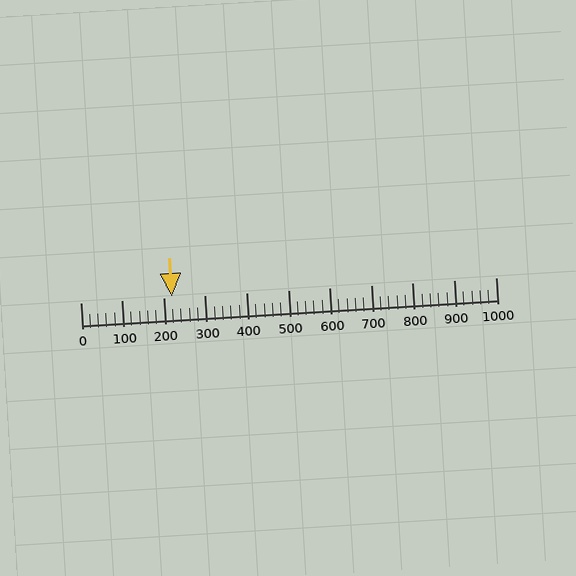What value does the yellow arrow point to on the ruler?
The yellow arrow points to approximately 220.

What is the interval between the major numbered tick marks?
The major tick marks are spaced 100 units apart.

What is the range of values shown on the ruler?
The ruler shows values from 0 to 1000.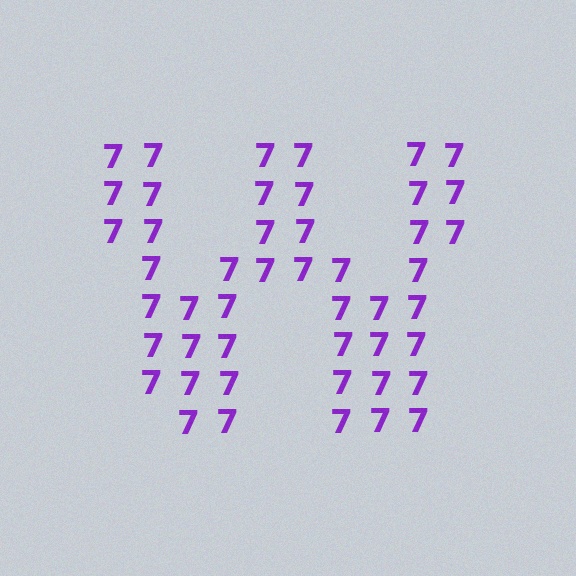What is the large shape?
The large shape is the letter W.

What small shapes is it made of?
It is made of small digit 7's.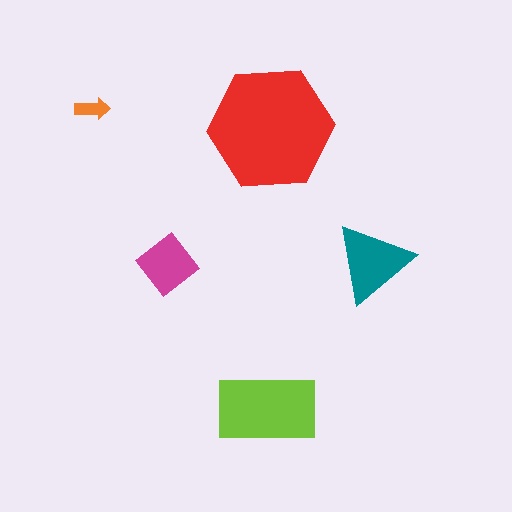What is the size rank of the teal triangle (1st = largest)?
3rd.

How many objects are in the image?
There are 5 objects in the image.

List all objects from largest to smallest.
The red hexagon, the lime rectangle, the teal triangle, the magenta diamond, the orange arrow.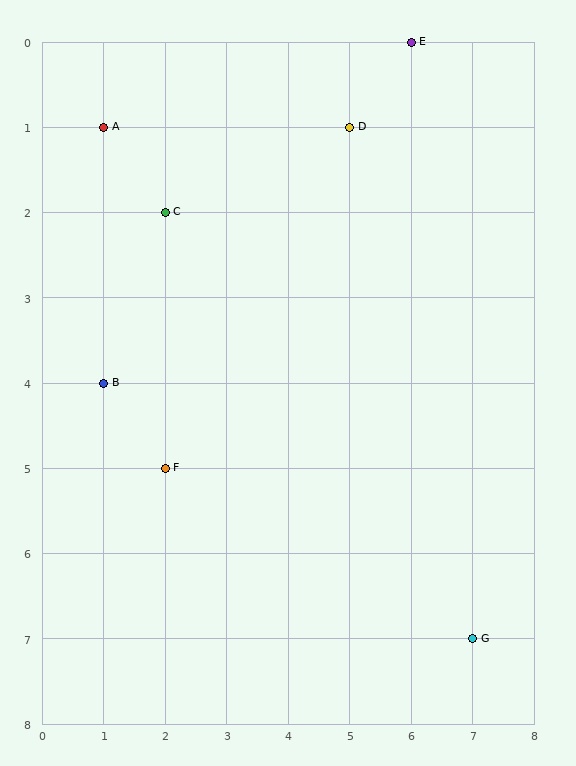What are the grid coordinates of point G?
Point G is at grid coordinates (7, 7).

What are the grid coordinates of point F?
Point F is at grid coordinates (2, 5).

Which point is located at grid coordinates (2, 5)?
Point F is at (2, 5).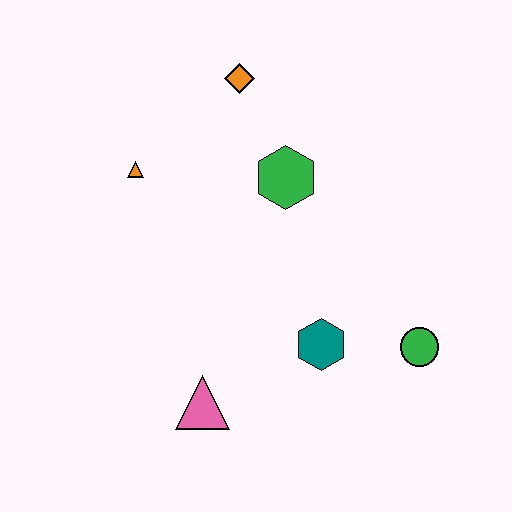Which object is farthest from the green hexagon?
The pink triangle is farthest from the green hexagon.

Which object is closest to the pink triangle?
The teal hexagon is closest to the pink triangle.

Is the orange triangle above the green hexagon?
Yes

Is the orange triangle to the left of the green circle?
Yes